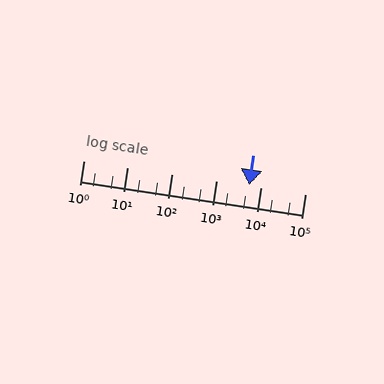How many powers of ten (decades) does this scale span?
The scale spans 5 decades, from 1 to 100000.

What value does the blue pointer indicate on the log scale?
The pointer indicates approximately 5600.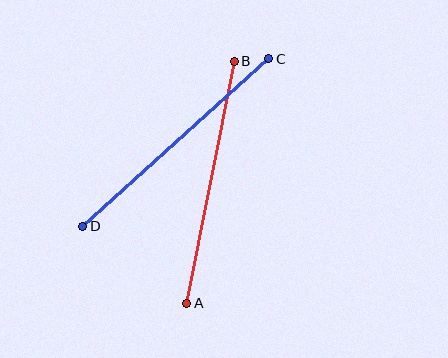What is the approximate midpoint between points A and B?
The midpoint is at approximately (211, 182) pixels.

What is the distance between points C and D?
The distance is approximately 251 pixels.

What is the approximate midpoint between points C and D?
The midpoint is at approximately (176, 143) pixels.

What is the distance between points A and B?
The distance is approximately 247 pixels.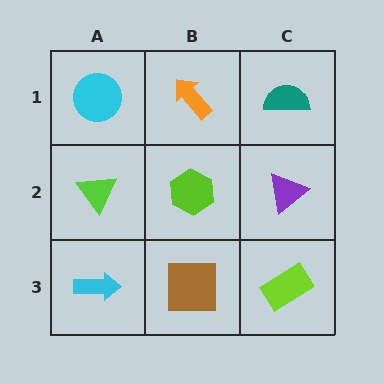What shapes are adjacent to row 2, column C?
A teal semicircle (row 1, column C), a lime rectangle (row 3, column C), a lime hexagon (row 2, column B).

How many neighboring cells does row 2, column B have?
4.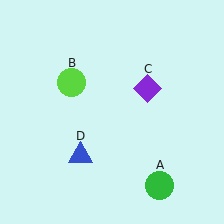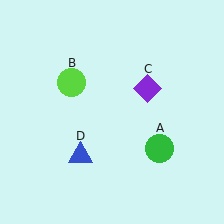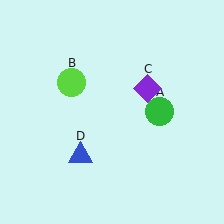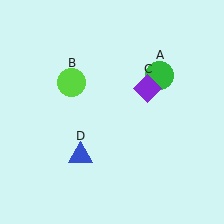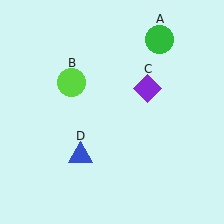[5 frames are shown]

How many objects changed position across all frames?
1 object changed position: green circle (object A).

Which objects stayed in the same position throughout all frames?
Lime circle (object B) and purple diamond (object C) and blue triangle (object D) remained stationary.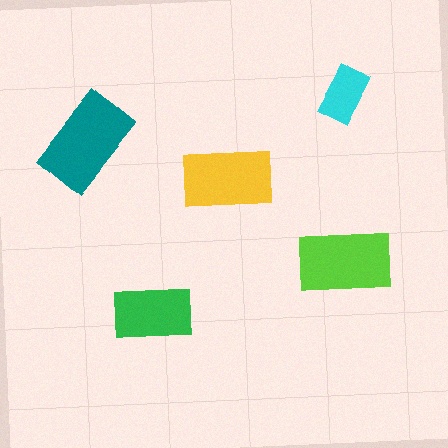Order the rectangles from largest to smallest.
the teal one, the lime one, the yellow one, the green one, the cyan one.